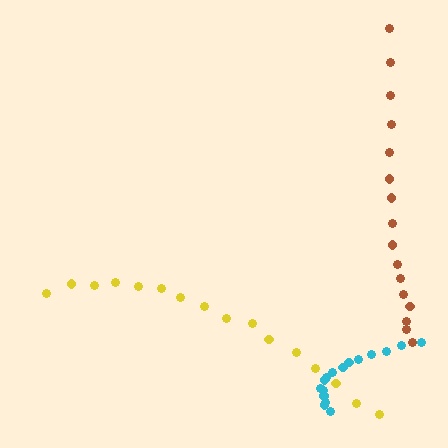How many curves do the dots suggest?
There are 3 distinct paths.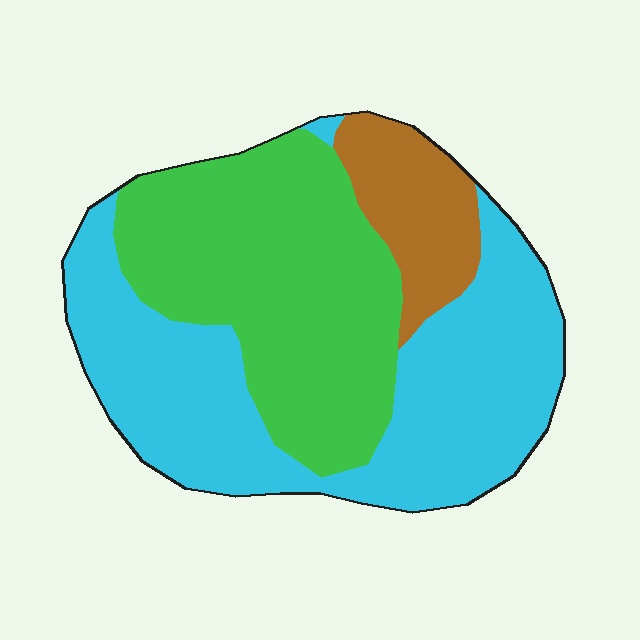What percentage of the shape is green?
Green takes up about two fifths (2/5) of the shape.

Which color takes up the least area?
Brown, at roughly 10%.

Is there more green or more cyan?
Cyan.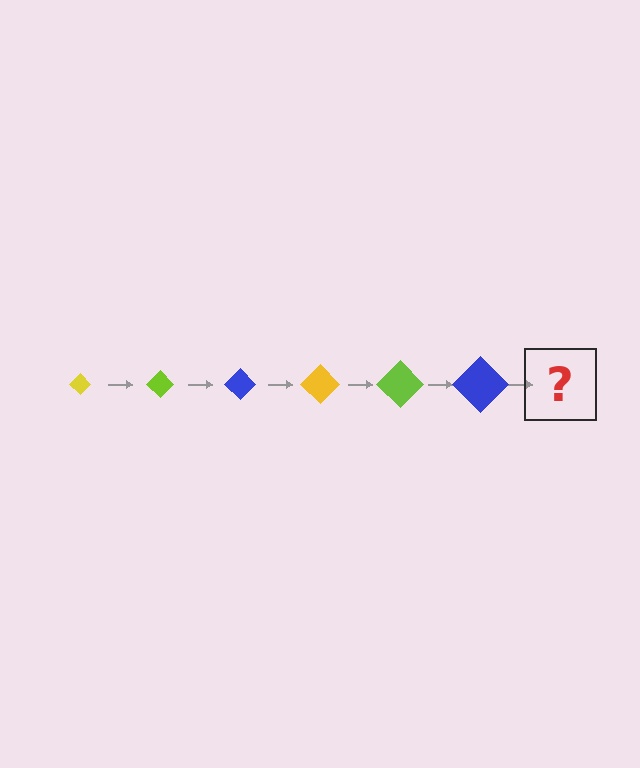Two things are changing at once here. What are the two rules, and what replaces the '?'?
The two rules are that the diamond grows larger each step and the color cycles through yellow, lime, and blue. The '?' should be a yellow diamond, larger than the previous one.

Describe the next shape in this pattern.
It should be a yellow diamond, larger than the previous one.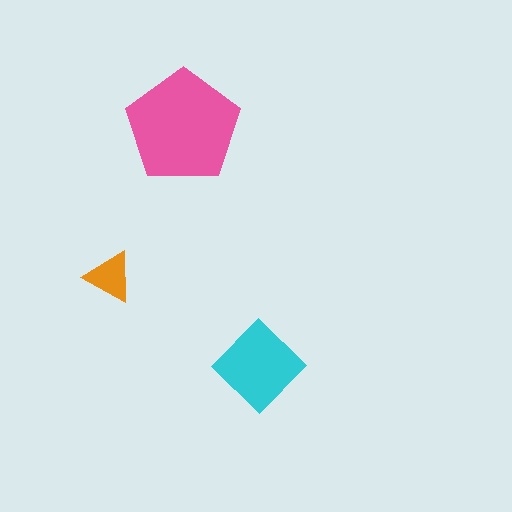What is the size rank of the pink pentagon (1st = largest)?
1st.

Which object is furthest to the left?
The orange triangle is leftmost.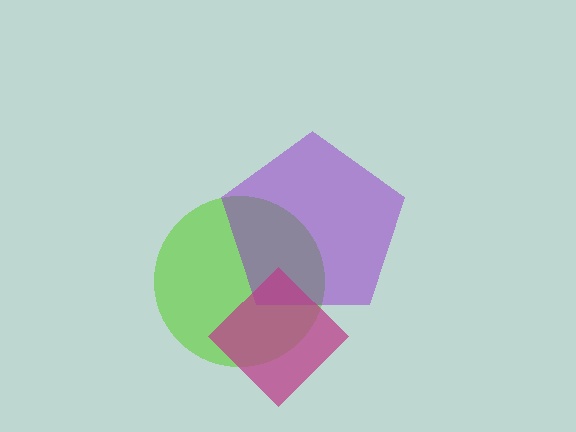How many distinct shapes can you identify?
There are 3 distinct shapes: a lime circle, a purple pentagon, a magenta diamond.